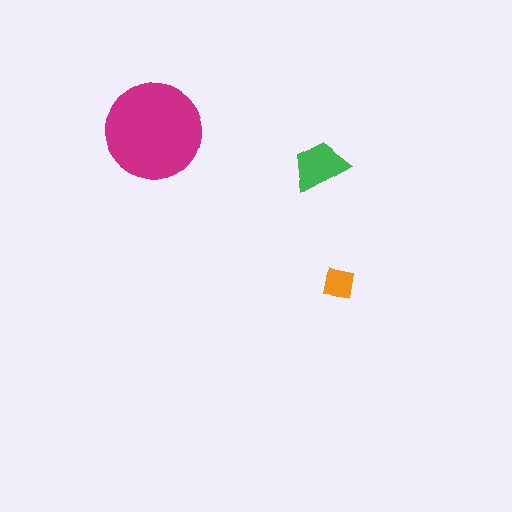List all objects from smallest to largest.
The orange square, the green trapezoid, the magenta circle.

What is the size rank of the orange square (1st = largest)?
3rd.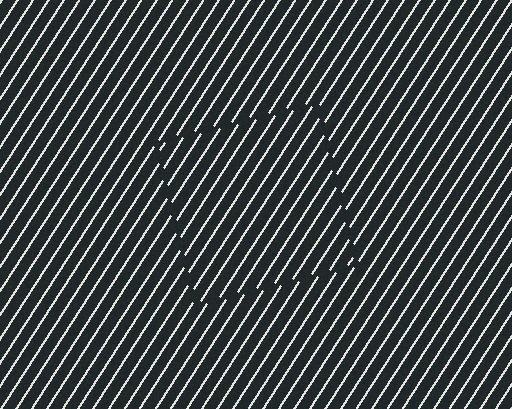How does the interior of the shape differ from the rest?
The interior of the shape contains the same grating, shifted by half a period — the contour is defined by the phase discontinuity where line-ends from the inner and outer gratings abut.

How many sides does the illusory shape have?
4 sides — the line-ends trace a square.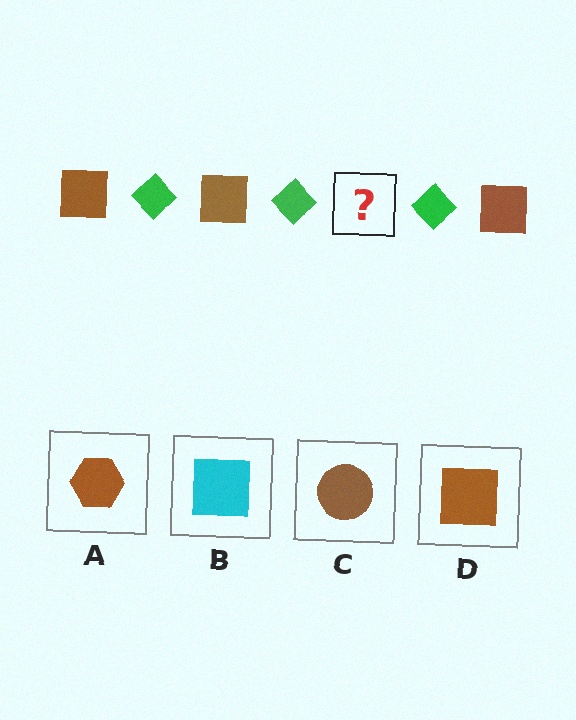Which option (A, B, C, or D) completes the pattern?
D.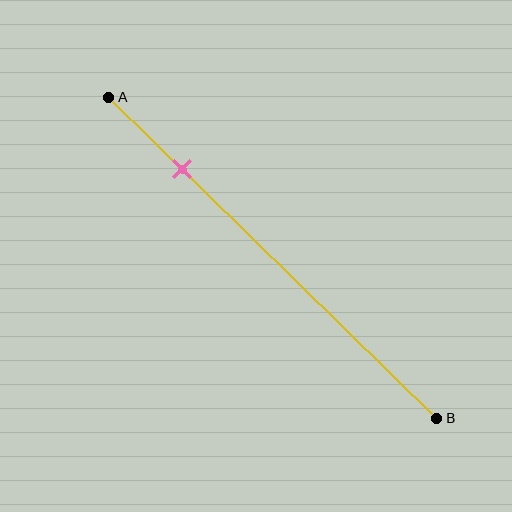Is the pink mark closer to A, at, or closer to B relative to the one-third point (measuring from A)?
The pink mark is closer to point A than the one-third point of segment AB.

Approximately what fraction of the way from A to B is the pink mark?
The pink mark is approximately 20% of the way from A to B.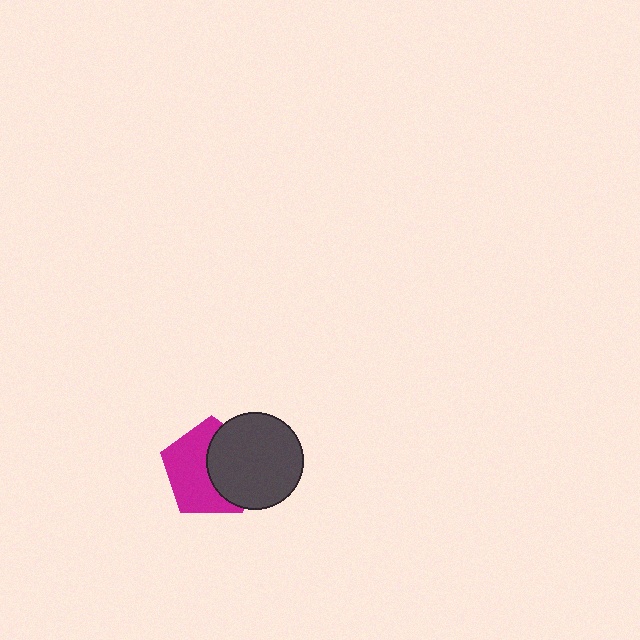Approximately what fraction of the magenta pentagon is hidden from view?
Roughly 44% of the magenta pentagon is hidden behind the dark gray circle.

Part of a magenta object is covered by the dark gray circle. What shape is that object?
It is a pentagon.